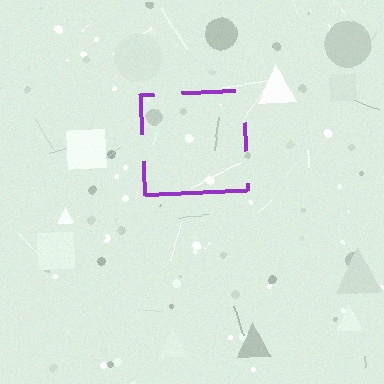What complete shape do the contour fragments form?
The contour fragments form a square.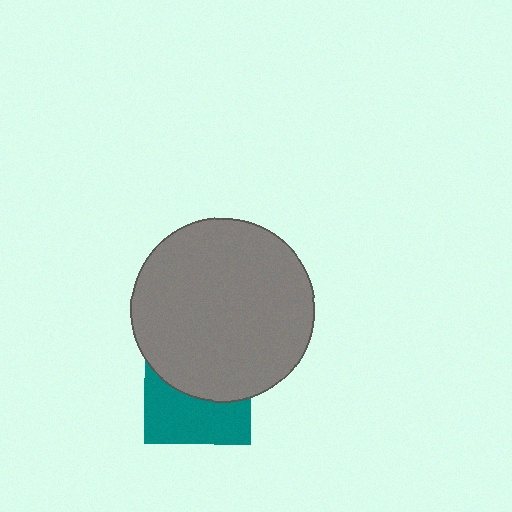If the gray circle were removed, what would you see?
You would see the complete teal square.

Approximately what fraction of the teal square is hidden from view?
Roughly 52% of the teal square is hidden behind the gray circle.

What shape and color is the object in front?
The object in front is a gray circle.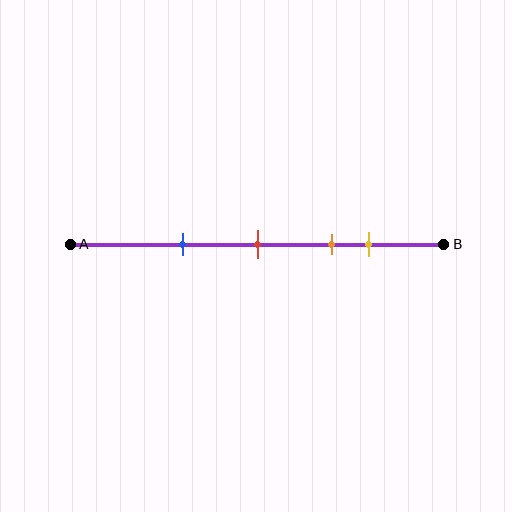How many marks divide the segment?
There are 4 marks dividing the segment.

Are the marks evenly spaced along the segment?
No, the marks are not evenly spaced.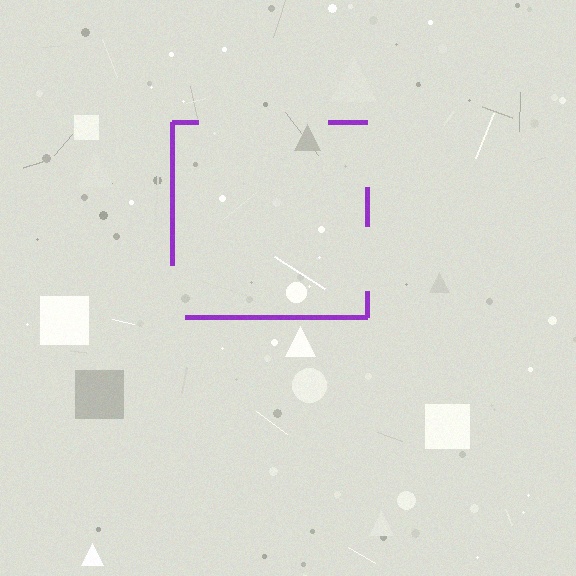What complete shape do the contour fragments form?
The contour fragments form a square.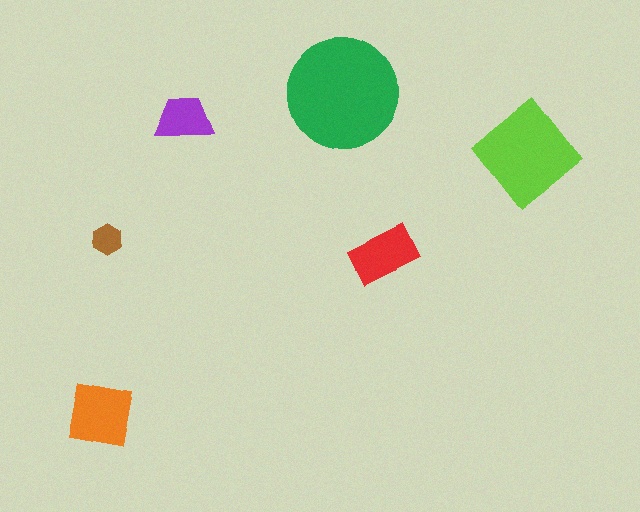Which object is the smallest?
The brown hexagon.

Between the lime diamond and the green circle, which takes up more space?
The green circle.